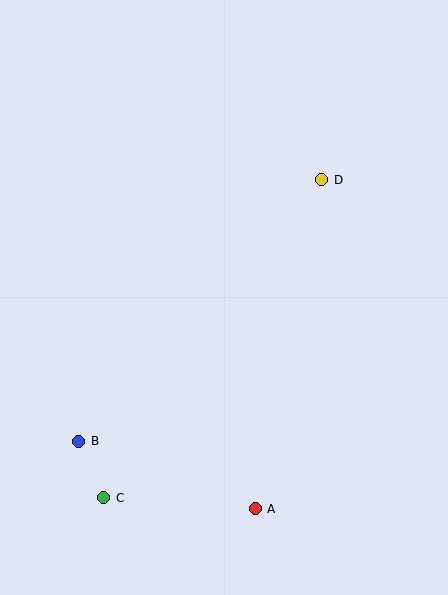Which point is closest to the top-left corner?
Point D is closest to the top-left corner.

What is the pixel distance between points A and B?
The distance between A and B is 189 pixels.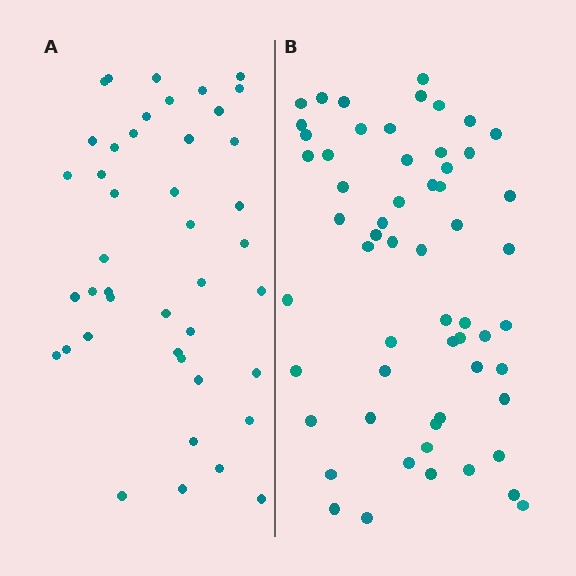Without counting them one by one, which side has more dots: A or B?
Region B (the right region) has more dots.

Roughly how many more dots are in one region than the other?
Region B has approximately 15 more dots than region A.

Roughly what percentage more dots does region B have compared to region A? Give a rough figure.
About 35% more.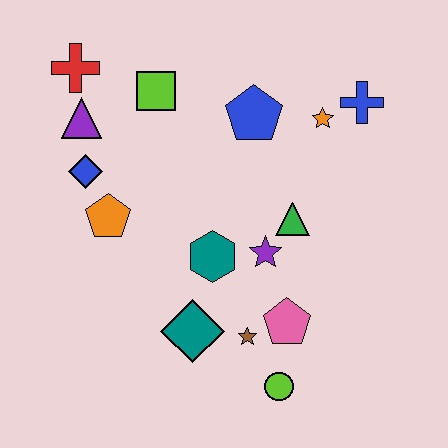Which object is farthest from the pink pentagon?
The red cross is farthest from the pink pentagon.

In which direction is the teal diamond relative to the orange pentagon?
The teal diamond is below the orange pentagon.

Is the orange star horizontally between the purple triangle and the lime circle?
No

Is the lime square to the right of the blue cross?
No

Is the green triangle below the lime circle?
No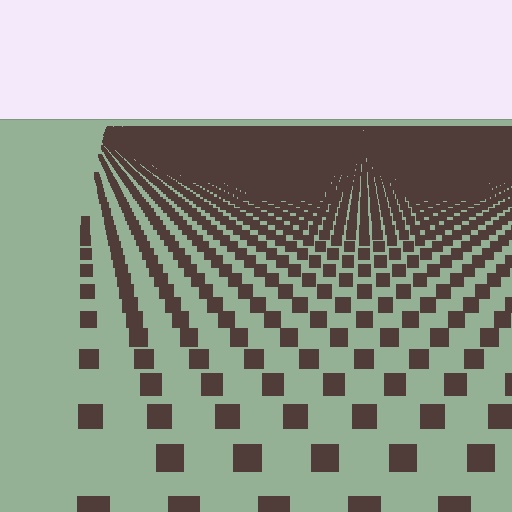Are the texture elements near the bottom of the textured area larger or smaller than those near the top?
Larger. Near the bottom, elements are closer to the viewer and appear at a bigger on-screen size.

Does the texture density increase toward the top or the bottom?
Density increases toward the top.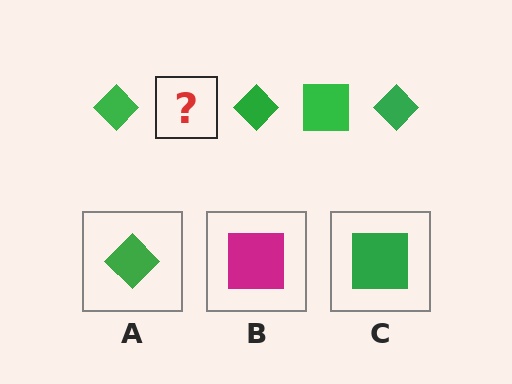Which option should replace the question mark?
Option C.